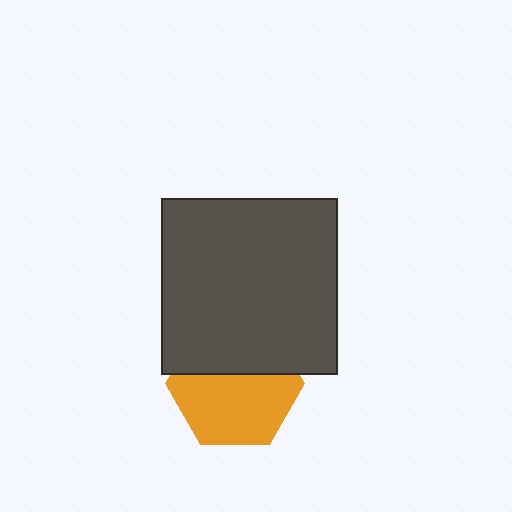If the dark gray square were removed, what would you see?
You would see the complete orange hexagon.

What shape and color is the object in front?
The object in front is a dark gray square.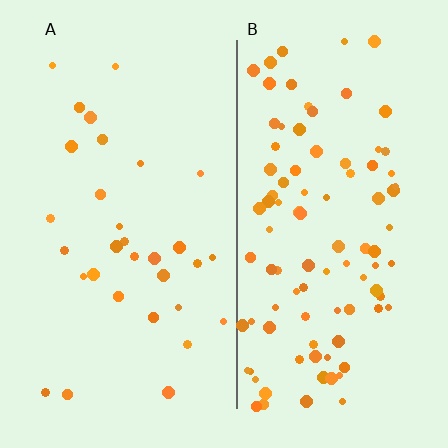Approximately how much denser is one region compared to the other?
Approximately 3.1× — region B over region A.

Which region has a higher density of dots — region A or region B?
B (the right).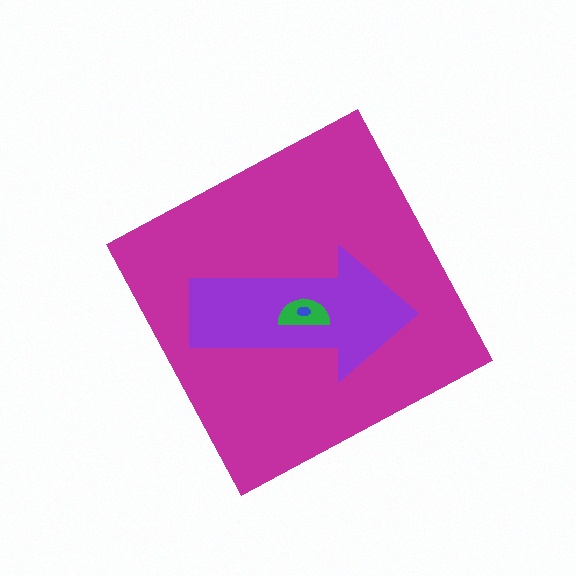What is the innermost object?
The blue ellipse.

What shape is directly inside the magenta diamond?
The purple arrow.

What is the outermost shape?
The magenta diamond.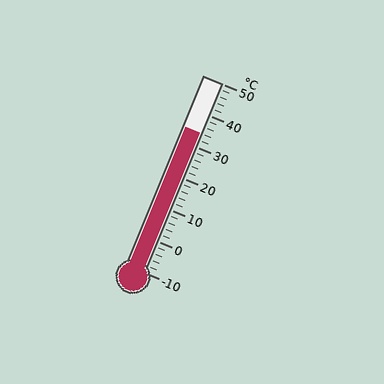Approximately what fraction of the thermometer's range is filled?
The thermometer is filled to approximately 75% of its range.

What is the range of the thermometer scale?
The thermometer scale ranges from -10°C to 50°C.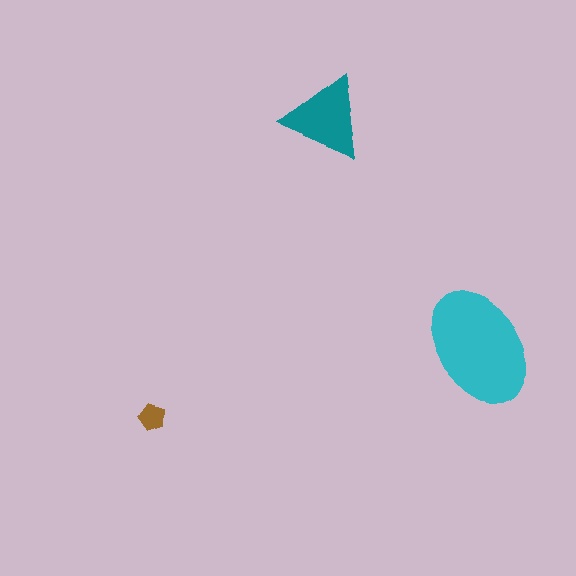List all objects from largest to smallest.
The cyan ellipse, the teal triangle, the brown pentagon.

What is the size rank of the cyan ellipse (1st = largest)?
1st.